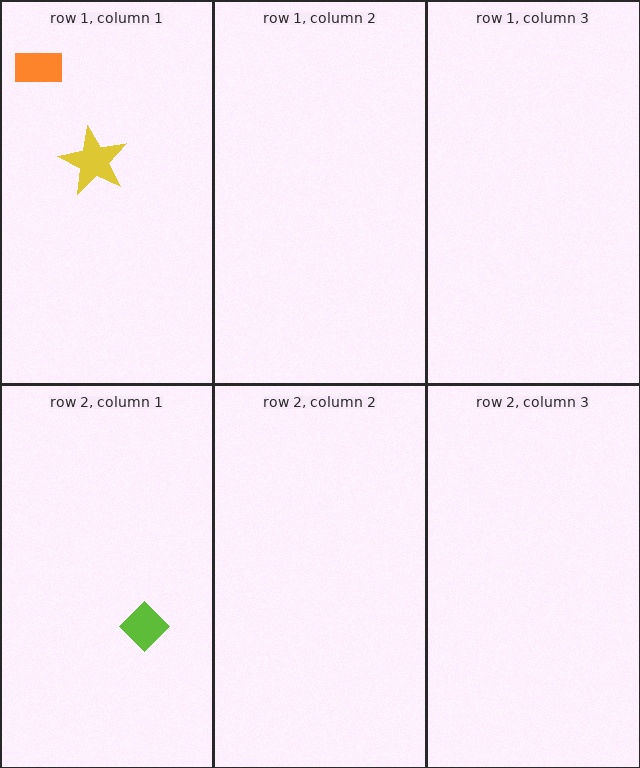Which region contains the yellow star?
The row 1, column 1 region.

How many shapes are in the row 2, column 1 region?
1.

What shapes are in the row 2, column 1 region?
The lime diamond.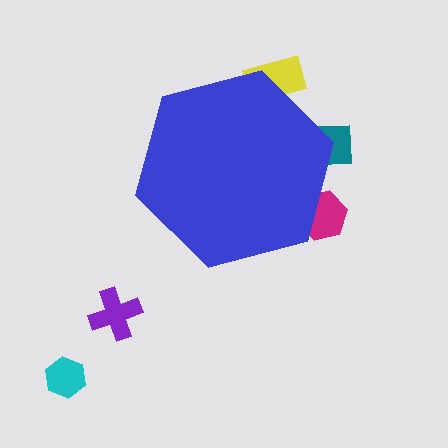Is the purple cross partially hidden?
No, the purple cross is fully visible.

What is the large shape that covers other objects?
A blue hexagon.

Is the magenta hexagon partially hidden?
Yes, the magenta hexagon is partially hidden behind the blue hexagon.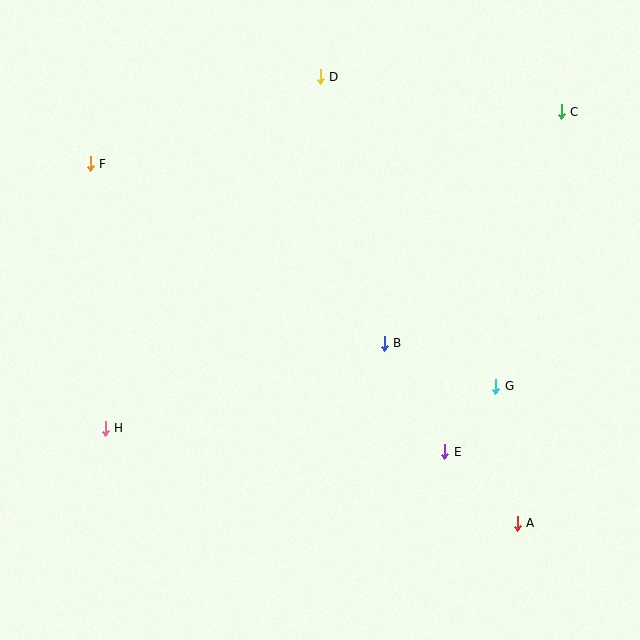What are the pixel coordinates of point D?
Point D is at (320, 77).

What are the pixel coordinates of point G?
Point G is at (496, 386).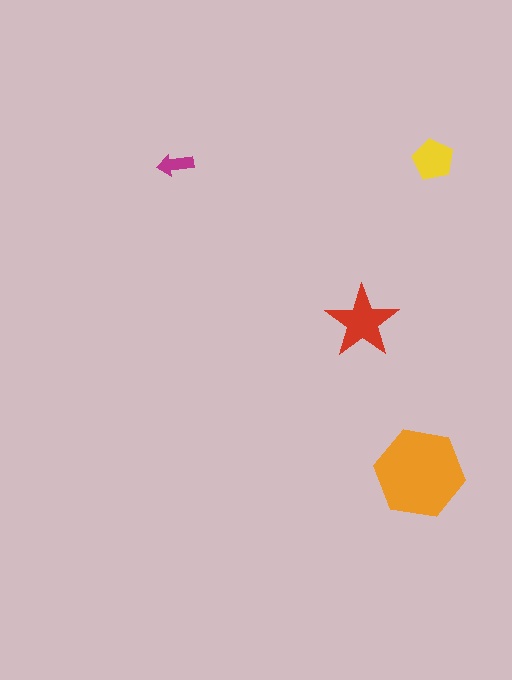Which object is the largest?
The orange hexagon.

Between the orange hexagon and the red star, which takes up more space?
The orange hexagon.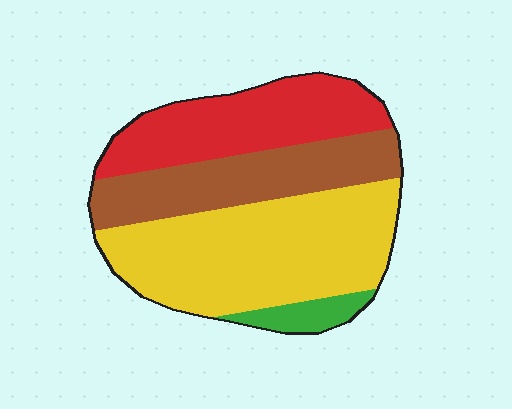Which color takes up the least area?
Green, at roughly 5%.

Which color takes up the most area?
Yellow, at roughly 45%.